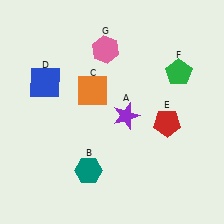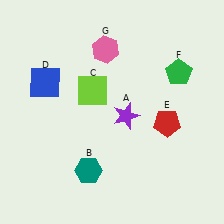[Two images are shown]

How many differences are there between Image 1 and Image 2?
There is 1 difference between the two images.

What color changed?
The square (C) changed from orange in Image 1 to lime in Image 2.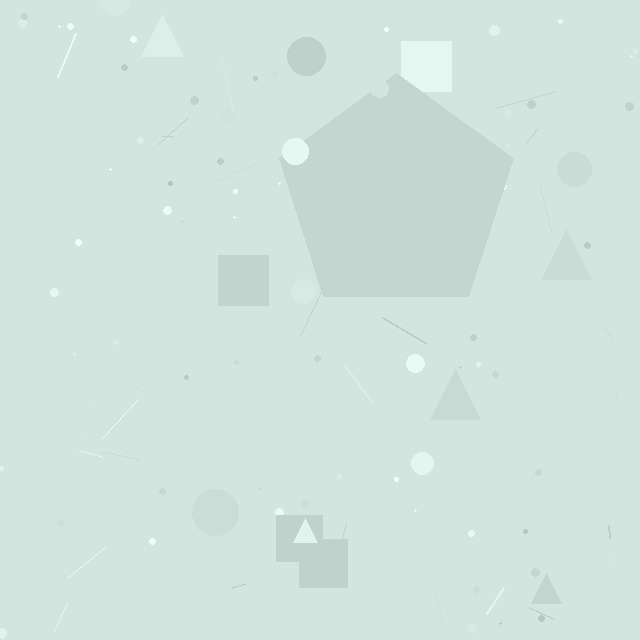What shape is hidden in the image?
A pentagon is hidden in the image.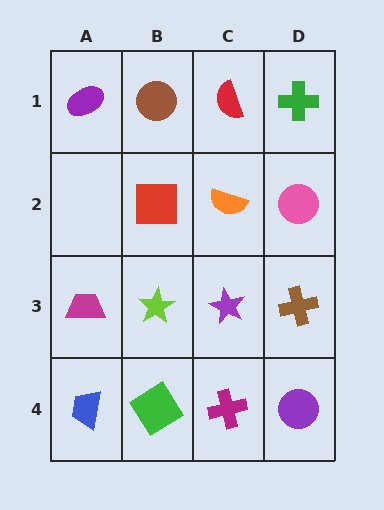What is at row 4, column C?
A magenta cross.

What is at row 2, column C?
An orange semicircle.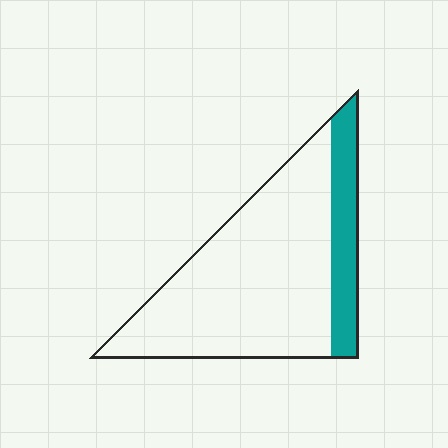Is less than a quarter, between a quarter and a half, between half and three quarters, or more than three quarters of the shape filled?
Less than a quarter.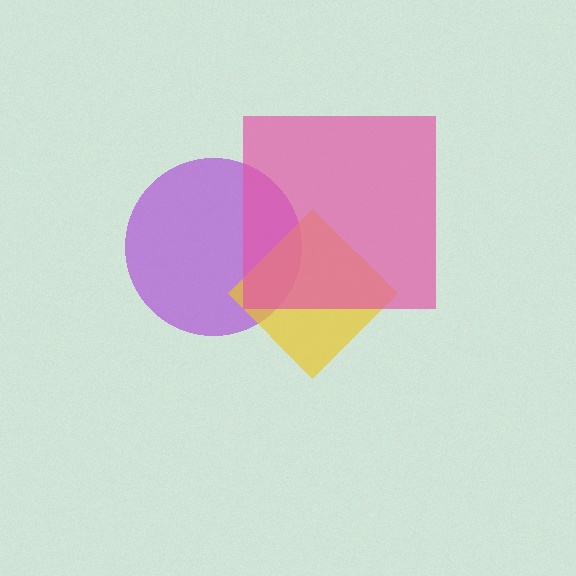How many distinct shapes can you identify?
There are 3 distinct shapes: a purple circle, a yellow diamond, a pink square.